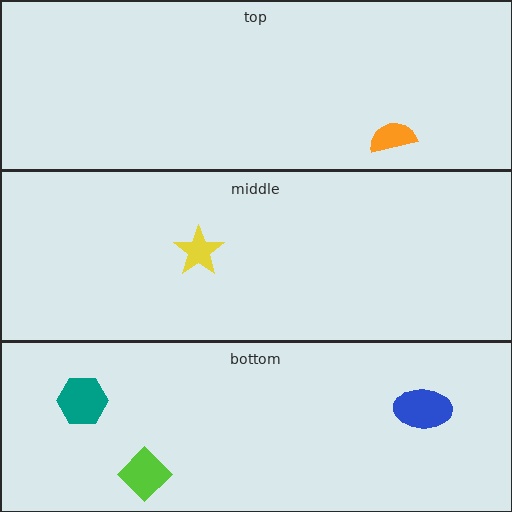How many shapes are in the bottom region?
3.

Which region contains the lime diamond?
The bottom region.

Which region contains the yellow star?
The middle region.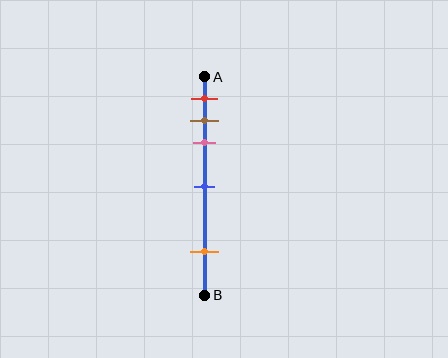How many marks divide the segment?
There are 5 marks dividing the segment.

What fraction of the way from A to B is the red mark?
The red mark is approximately 10% (0.1) of the way from A to B.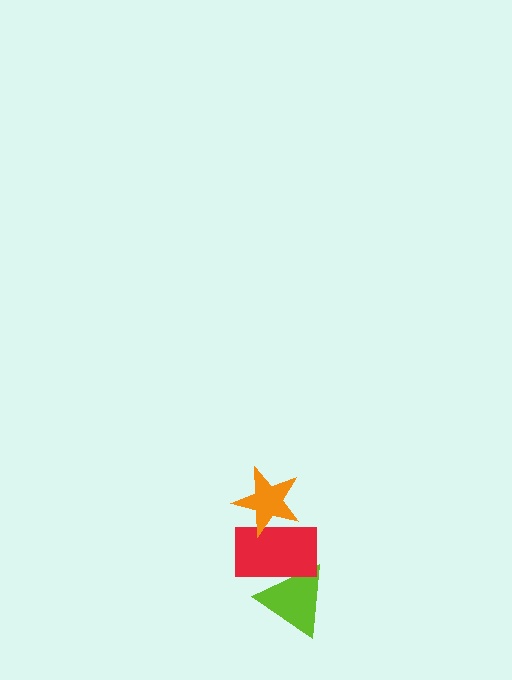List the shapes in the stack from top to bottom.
From top to bottom: the orange star, the red rectangle, the lime triangle.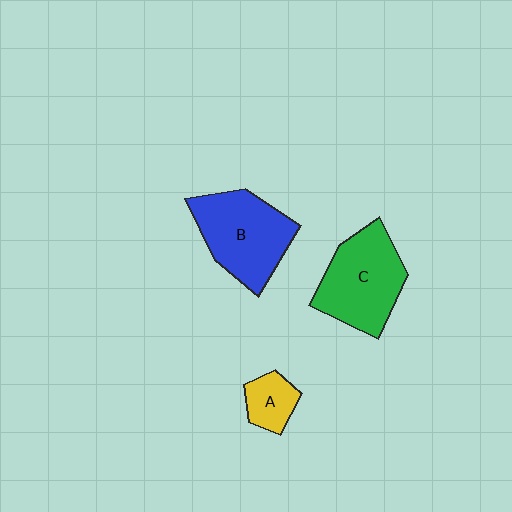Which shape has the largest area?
Shape B (blue).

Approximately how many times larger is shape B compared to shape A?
Approximately 2.8 times.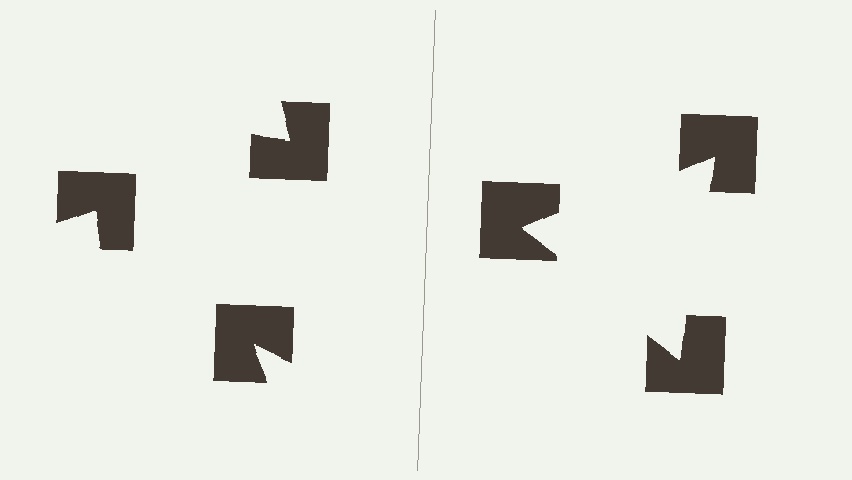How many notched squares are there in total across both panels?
6 — 3 on each side.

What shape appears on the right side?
An illusory triangle.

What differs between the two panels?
The notched squares are positioned identically on both sides; only the wedge orientations differ. On the right they align to a triangle; on the left they are misaligned.